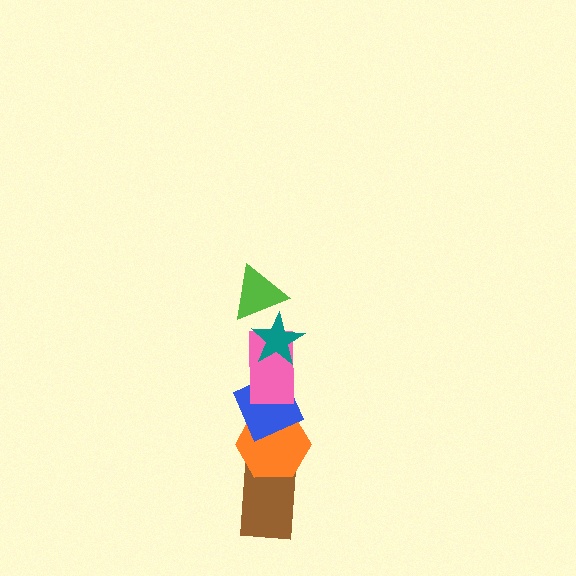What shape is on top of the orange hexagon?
The blue diamond is on top of the orange hexagon.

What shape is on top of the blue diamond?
The pink rectangle is on top of the blue diamond.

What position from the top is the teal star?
The teal star is 2nd from the top.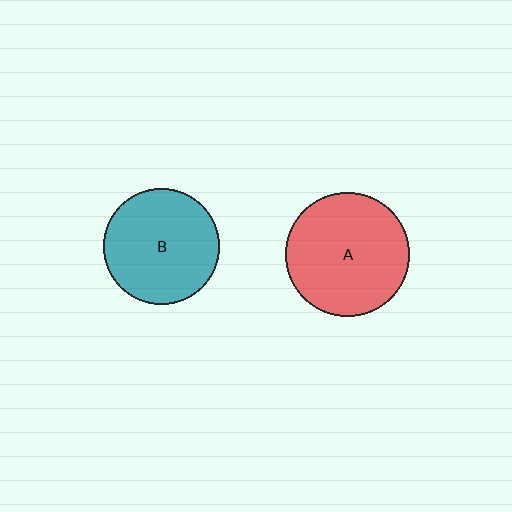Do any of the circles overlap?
No, none of the circles overlap.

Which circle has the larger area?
Circle A (red).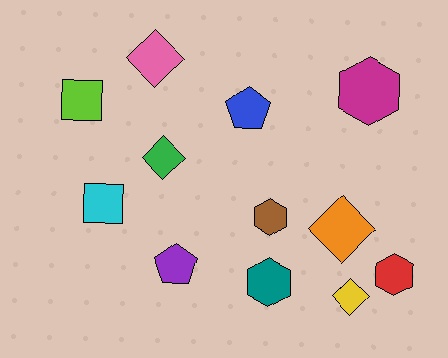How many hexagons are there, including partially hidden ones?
There are 4 hexagons.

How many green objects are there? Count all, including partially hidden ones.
There is 1 green object.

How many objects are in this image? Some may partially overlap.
There are 12 objects.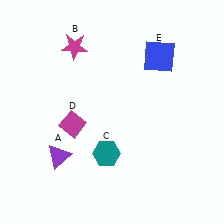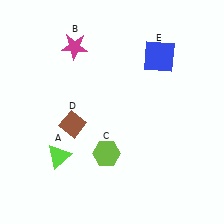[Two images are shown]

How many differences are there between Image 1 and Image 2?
There are 3 differences between the two images.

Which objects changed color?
A changed from purple to lime. C changed from teal to lime. D changed from magenta to brown.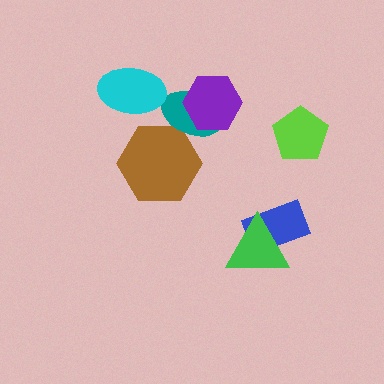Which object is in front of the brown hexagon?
The teal ellipse is in front of the brown hexagon.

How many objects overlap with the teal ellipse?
2 objects overlap with the teal ellipse.